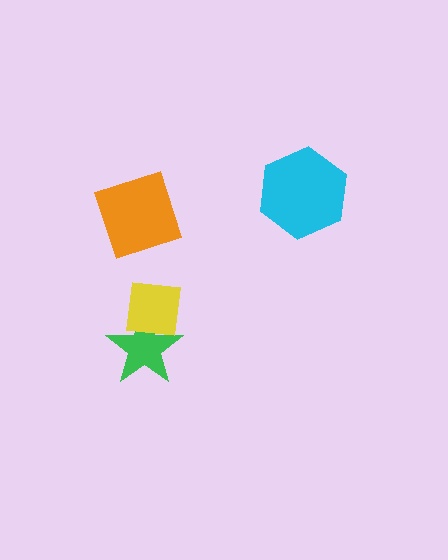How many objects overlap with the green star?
1 object overlaps with the green star.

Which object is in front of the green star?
The yellow square is in front of the green star.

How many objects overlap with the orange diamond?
0 objects overlap with the orange diamond.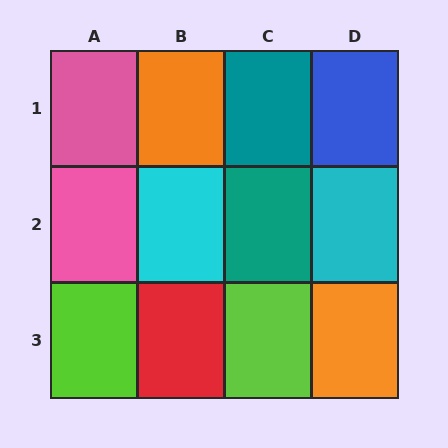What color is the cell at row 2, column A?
Pink.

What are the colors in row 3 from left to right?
Lime, red, lime, orange.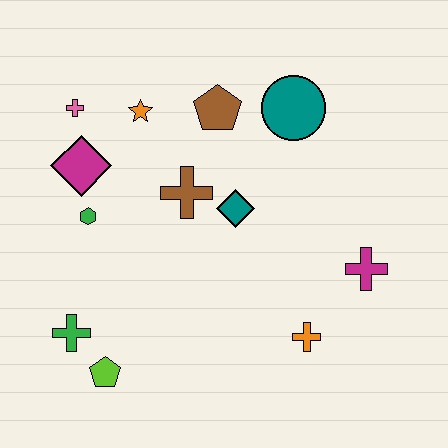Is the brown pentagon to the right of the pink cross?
Yes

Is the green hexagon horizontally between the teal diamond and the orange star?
No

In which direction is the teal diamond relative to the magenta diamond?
The teal diamond is to the right of the magenta diamond.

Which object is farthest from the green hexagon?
The magenta cross is farthest from the green hexagon.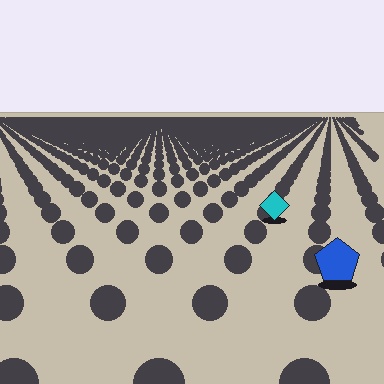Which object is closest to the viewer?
The blue pentagon is closest. The texture marks near it are larger and more spread out.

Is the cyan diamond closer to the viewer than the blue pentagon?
No. The blue pentagon is closer — you can tell from the texture gradient: the ground texture is coarser near it.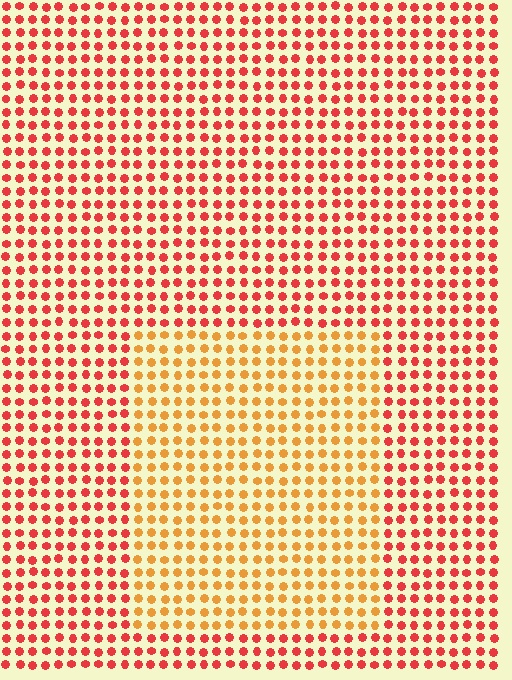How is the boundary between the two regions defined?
The boundary is defined purely by a slight shift in hue (about 36 degrees). Spacing, size, and orientation are identical on both sides.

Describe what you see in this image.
The image is filled with small red elements in a uniform arrangement. A rectangle-shaped region is visible where the elements are tinted to a slightly different hue, forming a subtle color boundary.